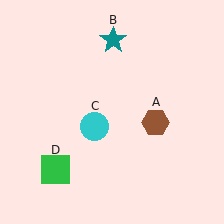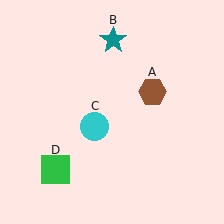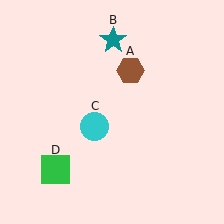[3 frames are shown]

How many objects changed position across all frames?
1 object changed position: brown hexagon (object A).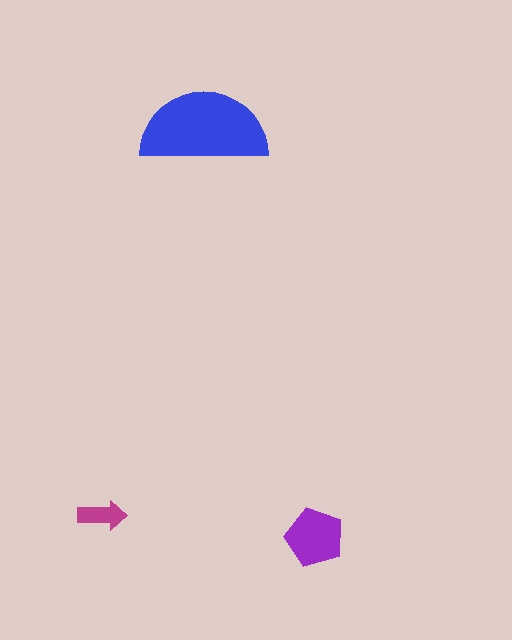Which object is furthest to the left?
The magenta arrow is leftmost.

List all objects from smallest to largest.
The magenta arrow, the purple pentagon, the blue semicircle.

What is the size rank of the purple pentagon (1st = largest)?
2nd.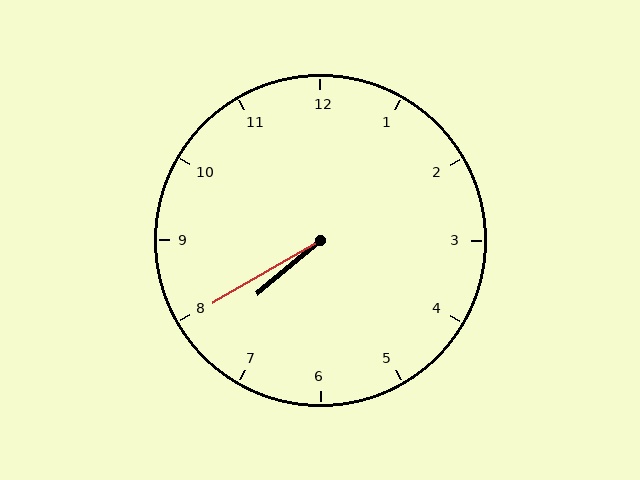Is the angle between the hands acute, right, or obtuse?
It is acute.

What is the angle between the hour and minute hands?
Approximately 10 degrees.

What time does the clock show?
7:40.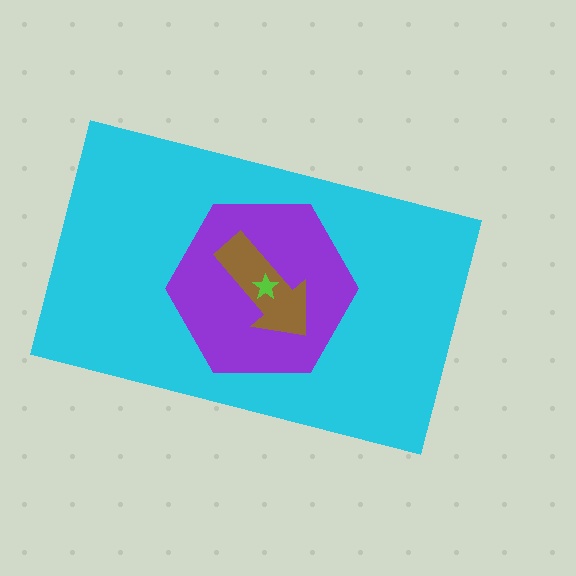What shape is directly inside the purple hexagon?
The brown arrow.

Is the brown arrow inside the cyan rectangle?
Yes.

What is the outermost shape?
The cyan rectangle.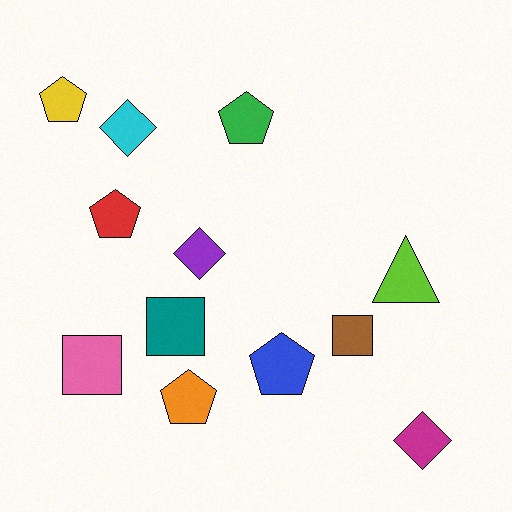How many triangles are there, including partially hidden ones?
There is 1 triangle.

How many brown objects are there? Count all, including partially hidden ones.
There is 1 brown object.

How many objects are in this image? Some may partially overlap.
There are 12 objects.